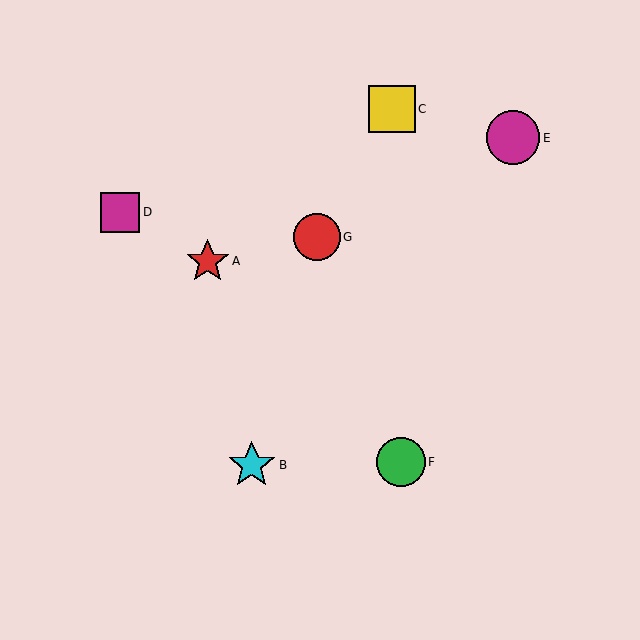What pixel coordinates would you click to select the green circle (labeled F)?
Click at (401, 462) to select the green circle F.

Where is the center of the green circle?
The center of the green circle is at (401, 462).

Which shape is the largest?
The magenta circle (labeled E) is the largest.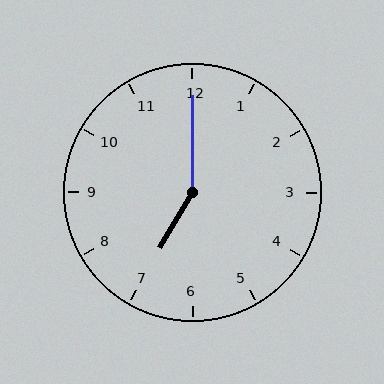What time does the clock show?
7:00.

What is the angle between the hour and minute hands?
Approximately 150 degrees.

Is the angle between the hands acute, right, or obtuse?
It is obtuse.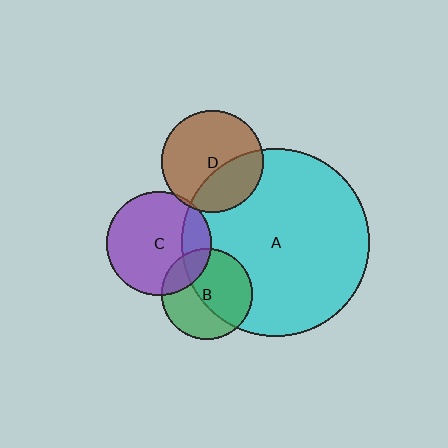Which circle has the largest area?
Circle A (cyan).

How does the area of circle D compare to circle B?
Approximately 1.3 times.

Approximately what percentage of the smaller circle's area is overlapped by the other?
Approximately 20%.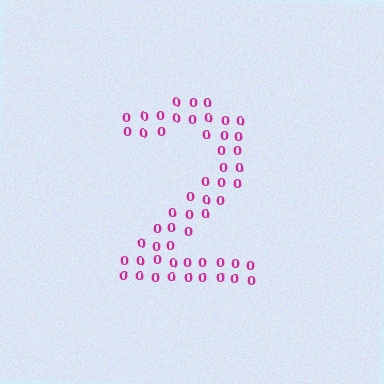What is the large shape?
The large shape is the digit 2.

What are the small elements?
The small elements are digit 0's.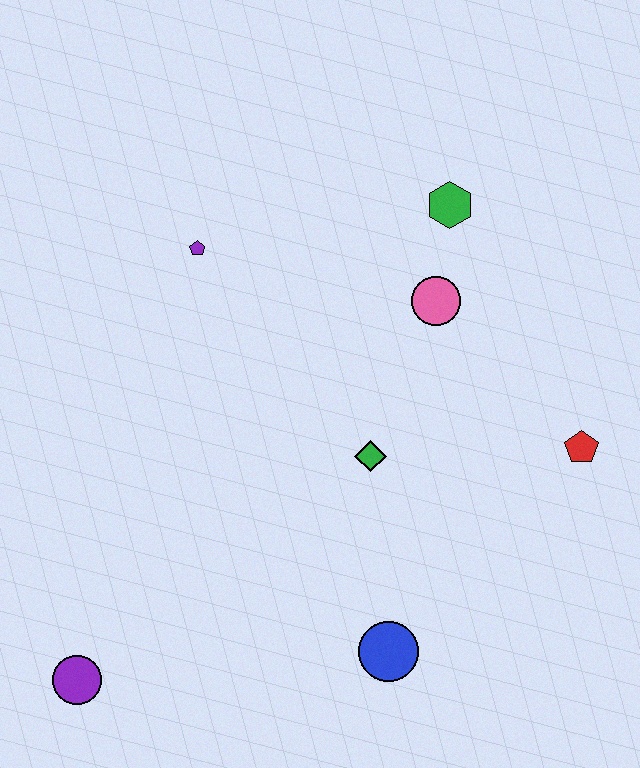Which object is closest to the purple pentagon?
The pink circle is closest to the purple pentagon.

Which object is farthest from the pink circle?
The purple circle is farthest from the pink circle.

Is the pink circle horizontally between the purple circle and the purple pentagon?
No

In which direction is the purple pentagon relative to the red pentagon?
The purple pentagon is to the left of the red pentagon.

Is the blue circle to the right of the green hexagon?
No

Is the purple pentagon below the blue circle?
No